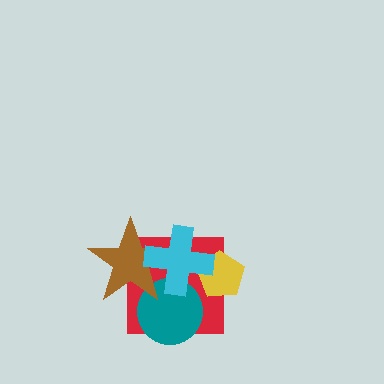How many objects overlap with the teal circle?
3 objects overlap with the teal circle.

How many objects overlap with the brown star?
3 objects overlap with the brown star.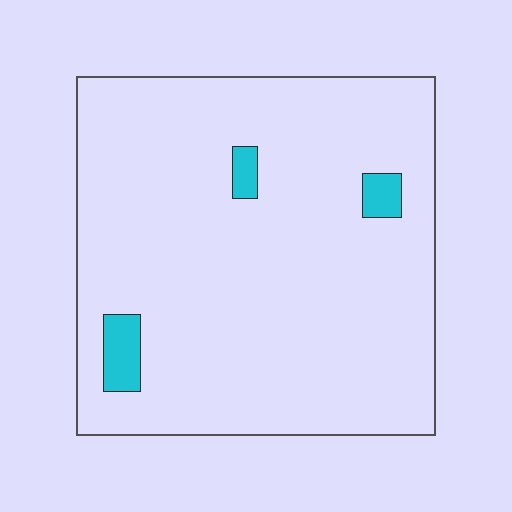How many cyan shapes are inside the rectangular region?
3.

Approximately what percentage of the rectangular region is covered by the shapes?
Approximately 5%.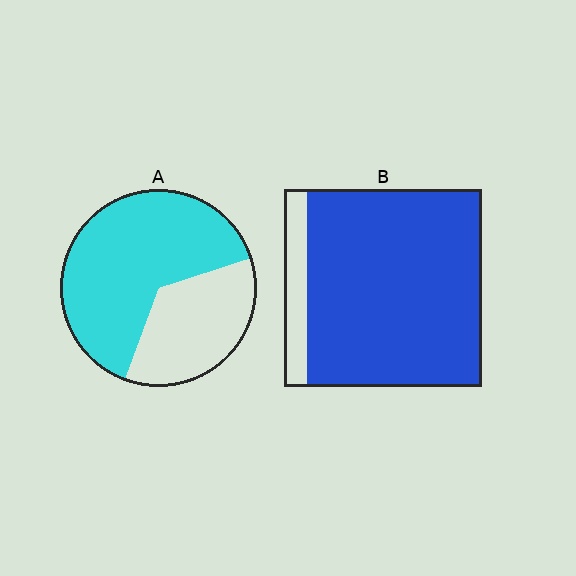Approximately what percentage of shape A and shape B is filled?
A is approximately 65% and B is approximately 90%.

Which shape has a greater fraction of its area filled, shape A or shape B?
Shape B.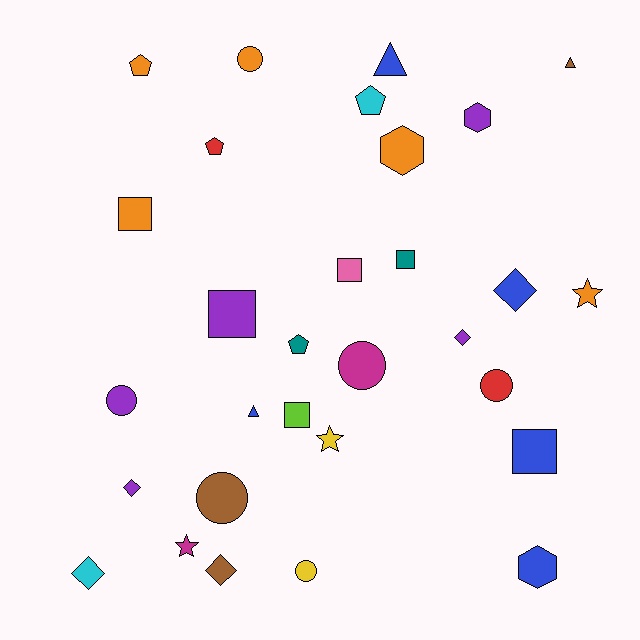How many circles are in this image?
There are 6 circles.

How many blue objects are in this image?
There are 5 blue objects.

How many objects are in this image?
There are 30 objects.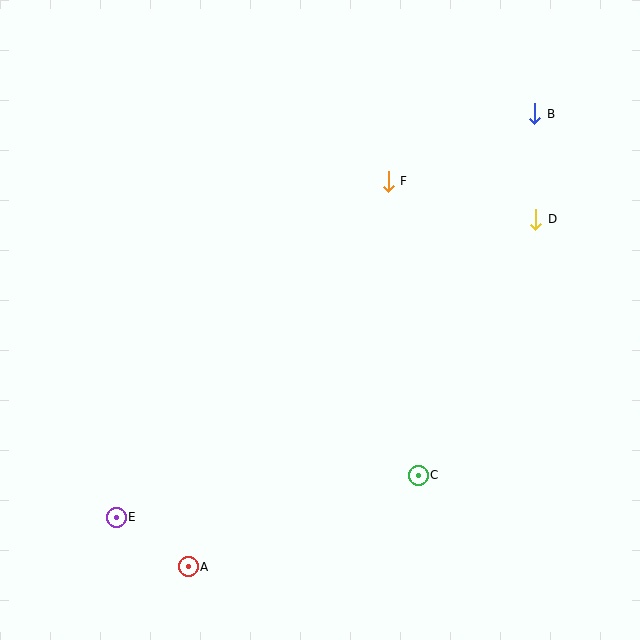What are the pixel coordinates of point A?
Point A is at (188, 567).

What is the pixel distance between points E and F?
The distance between E and F is 432 pixels.